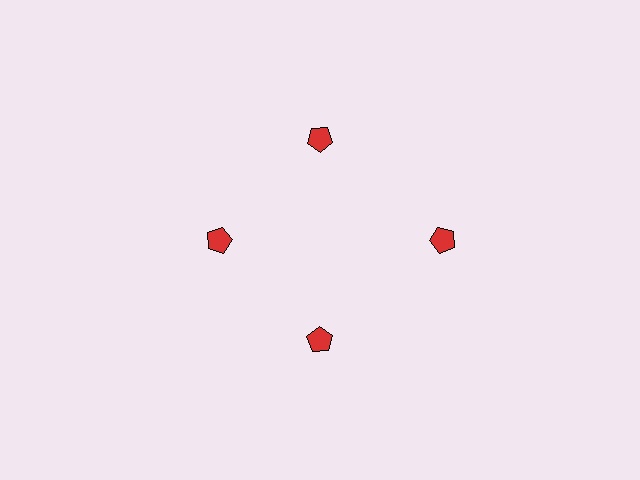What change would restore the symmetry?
The symmetry would be restored by moving it inward, back onto the ring so that all 4 pentagons sit at equal angles and equal distance from the center.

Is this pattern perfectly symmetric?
No. The 4 red pentagons are arranged in a ring, but one element near the 3 o'clock position is pushed outward from the center, breaking the 4-fold rotational symmetry.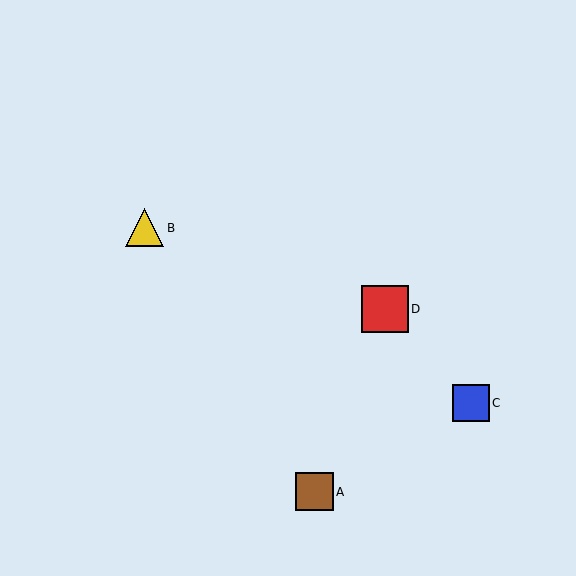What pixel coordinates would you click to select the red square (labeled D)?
Click at (385, 309) to select the red square D.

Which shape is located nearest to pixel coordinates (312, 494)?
The brown square (labeled A) at (314, 492) is nearest to that location.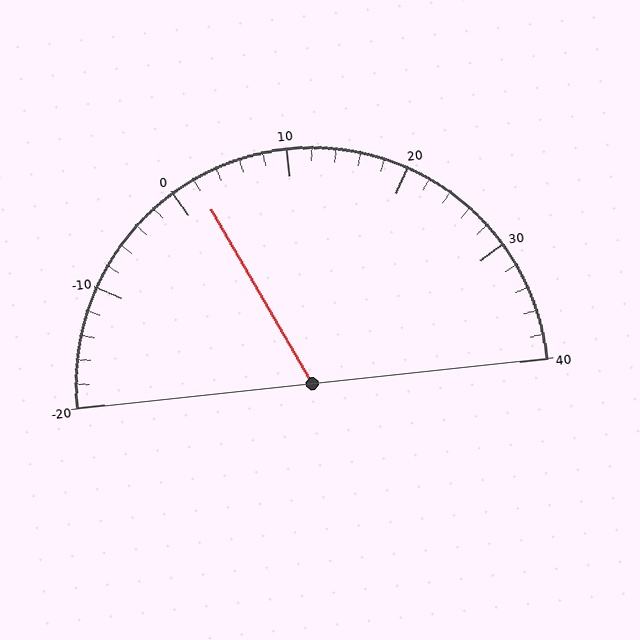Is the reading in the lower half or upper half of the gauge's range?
The reading is in the lower half of the range (-20 to 40).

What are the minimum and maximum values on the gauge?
The gauge ranges from -20 to 40.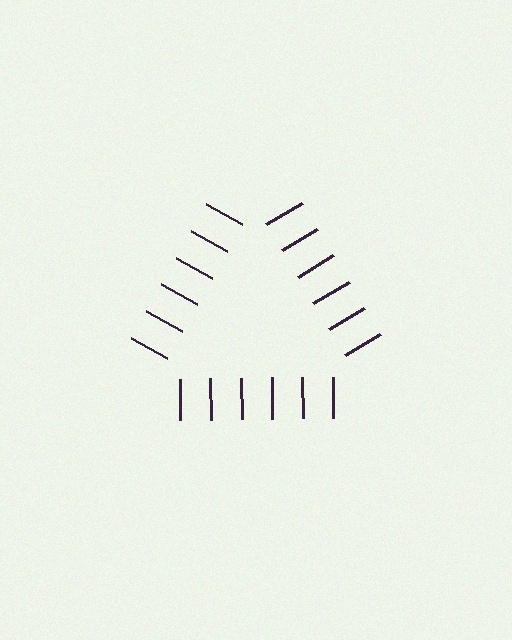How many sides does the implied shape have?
3 sides — the line-ends trace a triangle.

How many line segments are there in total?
18 — 6 along each of the 3 edges.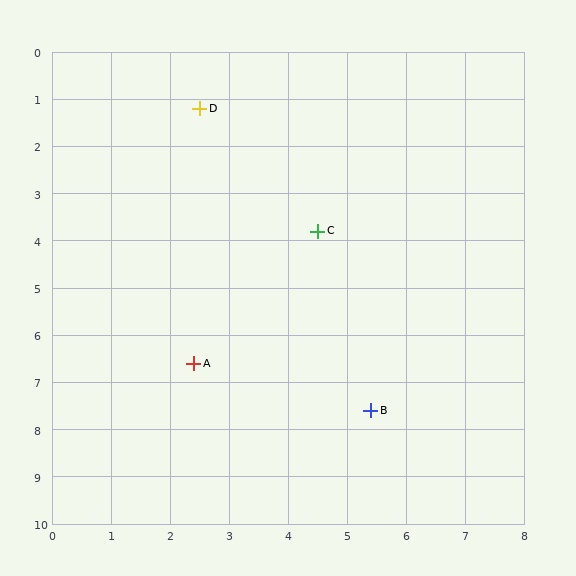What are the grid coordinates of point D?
Point D is at approximately (2.5, 1.2).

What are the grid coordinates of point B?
Point B is at approximately (5.4, 7.6).